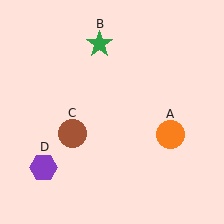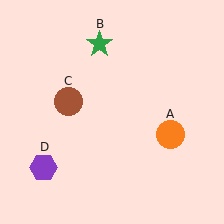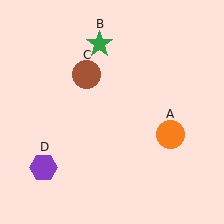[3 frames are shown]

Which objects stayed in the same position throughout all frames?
Orange circle (object A) and green star (object B) and purple hexagon (object D) remained stationary.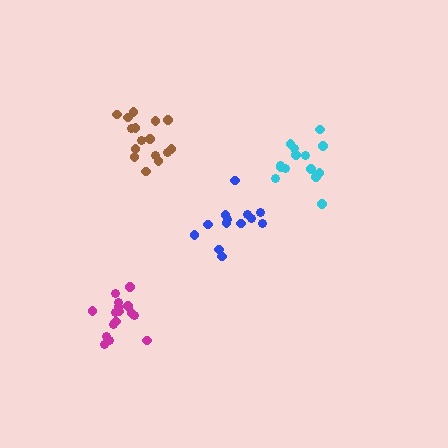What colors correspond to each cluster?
The clusters are colored: magenta, blue, cyan, brown.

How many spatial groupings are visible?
There are 4 spatial groupings.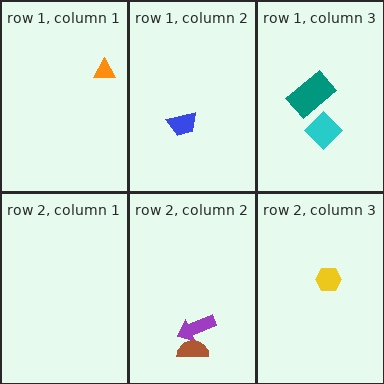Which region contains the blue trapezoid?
The row 1, column 2 region.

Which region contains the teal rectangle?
The row 1, column 3 region.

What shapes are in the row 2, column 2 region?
The purple arrow, the brown semicircle.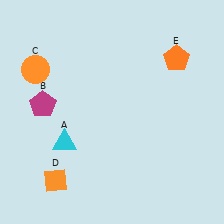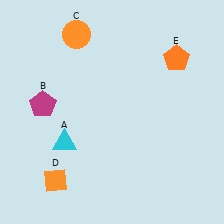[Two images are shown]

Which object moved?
The orange circle (C) moved right.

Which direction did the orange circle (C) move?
The orange circle (C) moved right.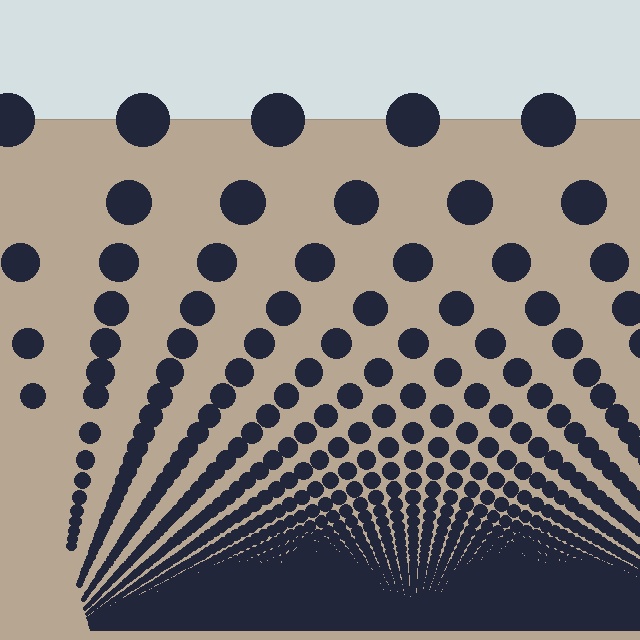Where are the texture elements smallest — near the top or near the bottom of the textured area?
Near the bottom.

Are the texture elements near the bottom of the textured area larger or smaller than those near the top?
Smaller. The gradient is inverted — elements near the bottom are smaller and denser.